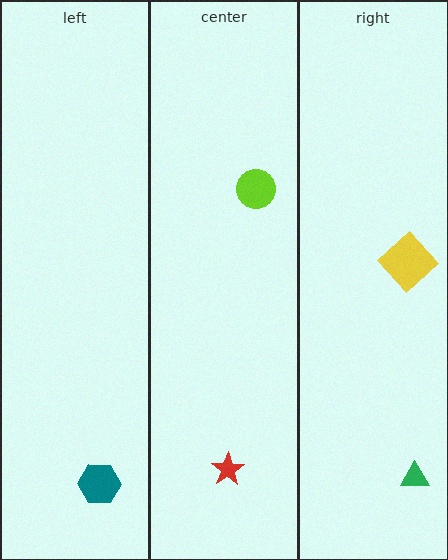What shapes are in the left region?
The teal hexagon.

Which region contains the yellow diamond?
The right region.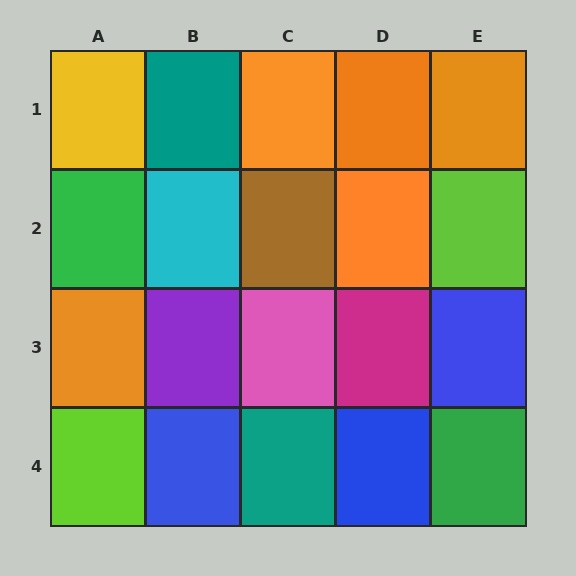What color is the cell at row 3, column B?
Purple.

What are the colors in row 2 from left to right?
Green, cyan, brown, orange, lime.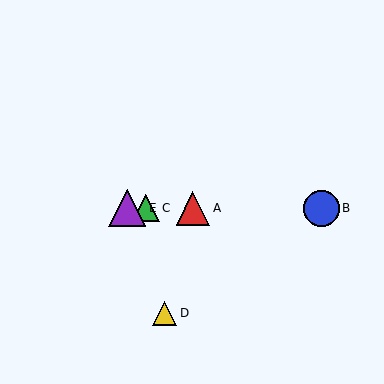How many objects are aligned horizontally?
4 objects (A, B, C, E) are aligned horizontally.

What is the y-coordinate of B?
Object B is at y≈208.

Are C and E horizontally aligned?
Yes, both are at y≈208.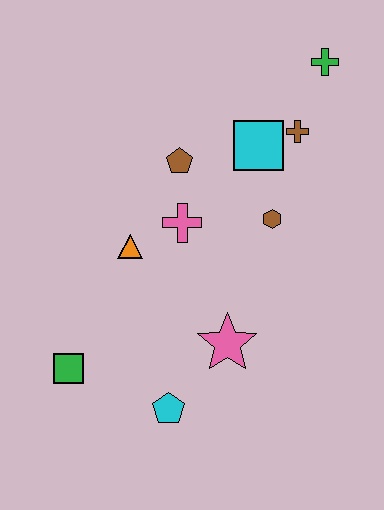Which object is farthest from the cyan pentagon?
The green cross is farthest from the cyan pentagon.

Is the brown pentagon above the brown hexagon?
Yes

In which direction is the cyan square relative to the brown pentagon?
The cyan square is to the right of the brown pentagon.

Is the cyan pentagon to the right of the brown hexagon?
No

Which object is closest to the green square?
The cyan pentagon is closest to the green square.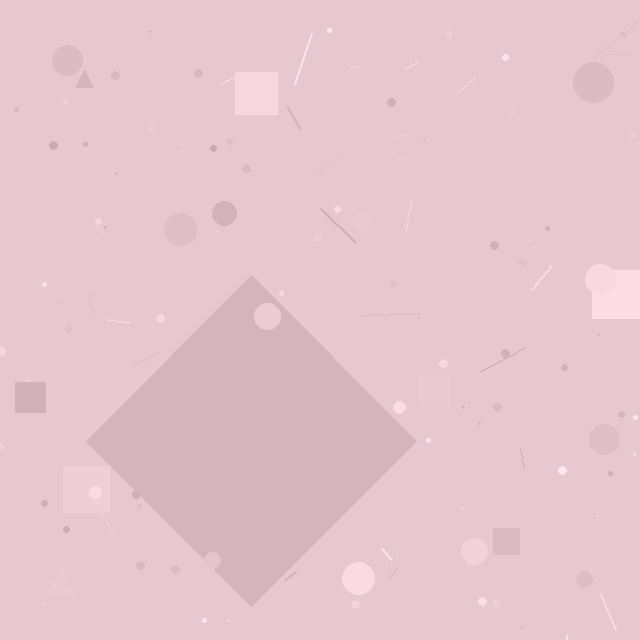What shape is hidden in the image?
A diamond is hidden in the image.